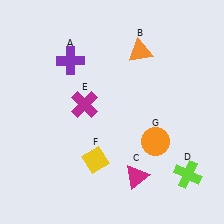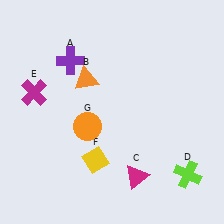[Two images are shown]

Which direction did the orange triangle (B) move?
The orange triangle (B) moved left.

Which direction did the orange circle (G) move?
The orange circle (G) moved left.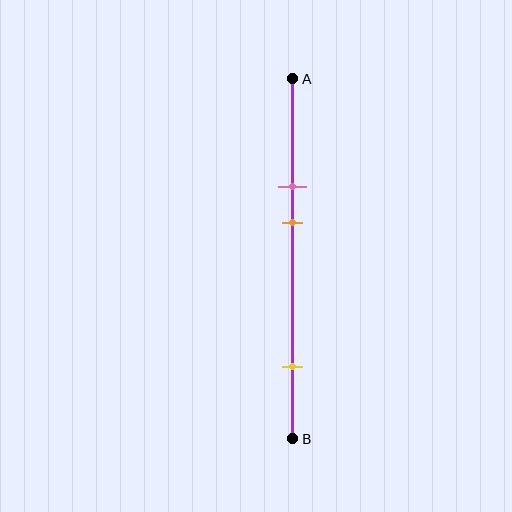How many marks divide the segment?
There are 3 marks dividing the segment.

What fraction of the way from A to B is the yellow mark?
The yellow mark is approximately 80% (0.8) of the way from A to B.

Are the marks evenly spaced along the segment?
No, the marks are not evenly spaced.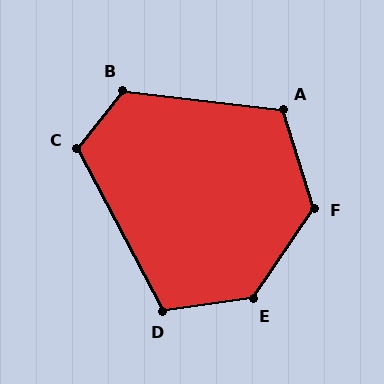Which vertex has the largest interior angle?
E, at approximately 132 degrees.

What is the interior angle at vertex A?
Approximately 114 degrees (obtuse).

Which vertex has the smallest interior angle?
D, at approximately 110 degrees.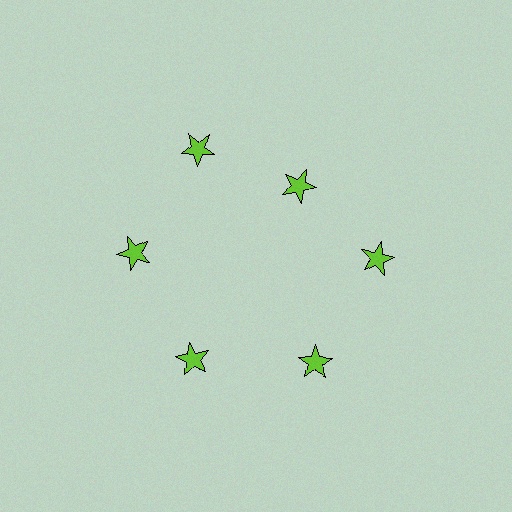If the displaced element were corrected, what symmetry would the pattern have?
It would have 6-fold rotational symmetry — the pattern would map onto itself every 60 degrees.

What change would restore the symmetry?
The symmetry would be restored by moving it outward, back onto the ring so that all 6 stars sit at equal angles and equal distance from the center.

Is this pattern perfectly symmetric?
No. The 6 lime stars are arranged in a ring, but one element near the 1 o'clock position is pulled inward toward the center, breaking the 6-fold rotational symmetry.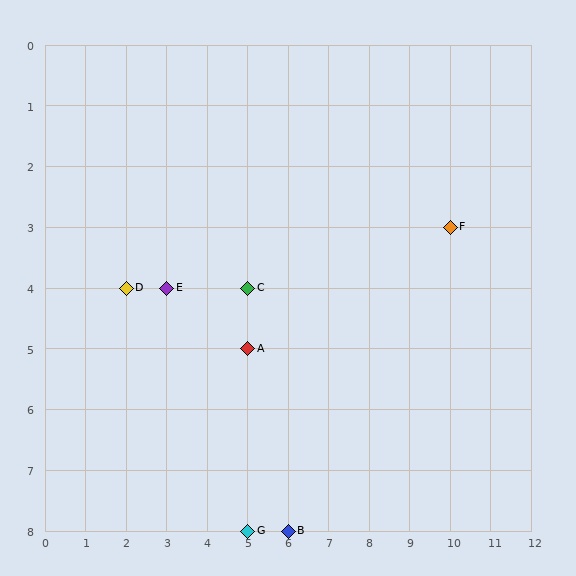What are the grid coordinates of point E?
Point E is at grid coordinates (3, 4).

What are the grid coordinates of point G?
Point G is at grid coordinates (5, 8).